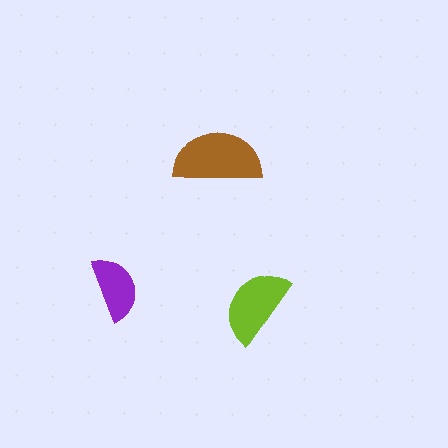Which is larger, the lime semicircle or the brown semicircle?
The brown one.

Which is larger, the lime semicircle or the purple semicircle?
The lime one.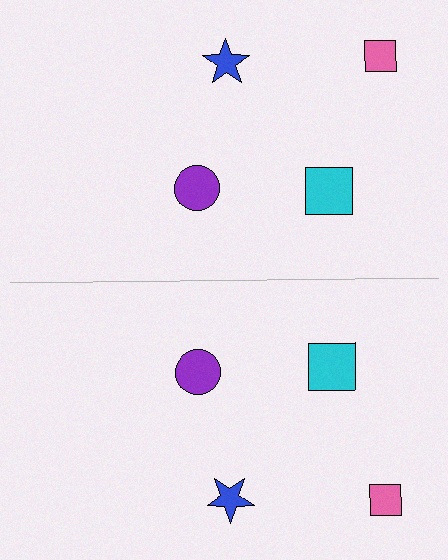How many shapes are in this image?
There are 8 shapes in this image.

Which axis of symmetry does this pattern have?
The pattern has a horizontal axis of symmetry running through the center of the image.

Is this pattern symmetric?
Yes, this pattern has bilateral (reflection) symmetry.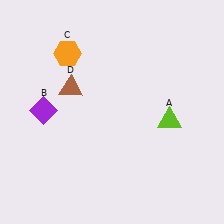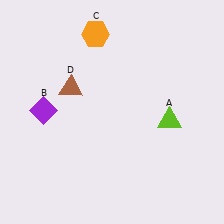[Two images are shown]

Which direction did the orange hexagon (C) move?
The orange hexagon (C) moved right.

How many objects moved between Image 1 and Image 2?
1 object moved between the two images.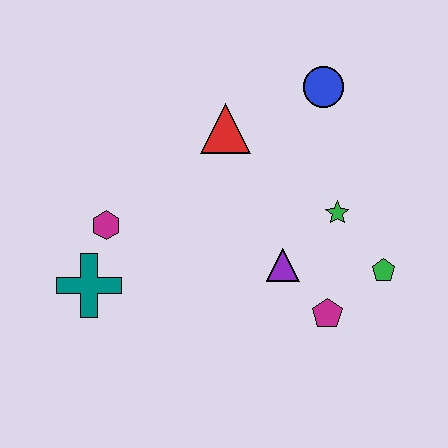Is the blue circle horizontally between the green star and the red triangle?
Yes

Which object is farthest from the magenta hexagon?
The green pentagon is farthest from the magenta hexagon.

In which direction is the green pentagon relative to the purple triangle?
The green pentagon is to the right of the purple triangle.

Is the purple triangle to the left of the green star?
Yes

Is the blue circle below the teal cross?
No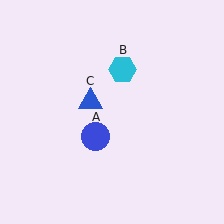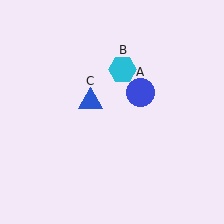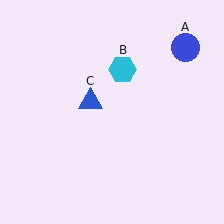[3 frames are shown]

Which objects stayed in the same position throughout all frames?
Cyan hexagon (object B) and blue triangle (object C) remained stationary.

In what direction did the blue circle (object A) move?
The blue circle (object A) moved up and to the right.